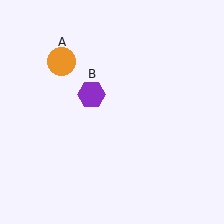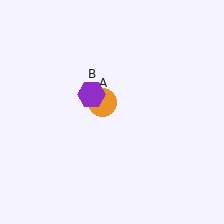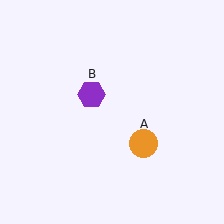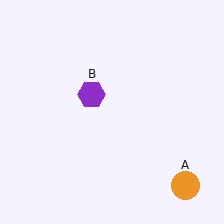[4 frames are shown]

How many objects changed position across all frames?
1 object changed position: orange circle (object A).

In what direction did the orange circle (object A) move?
The orange circle (object A) moved down and to the right.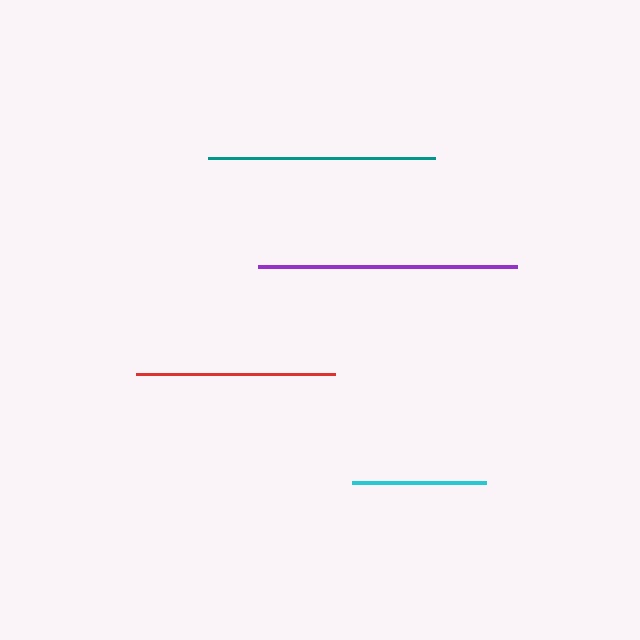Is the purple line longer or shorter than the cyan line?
The purple line is longer than the cyan line.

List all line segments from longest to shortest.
From longest to shortest: purple, teal, red, cyan.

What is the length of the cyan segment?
The cyan segment is approximately 134 pixels long.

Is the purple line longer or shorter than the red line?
The purple line is longer than the red line.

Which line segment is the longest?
The purple line is the longest at approximately 259 pixels.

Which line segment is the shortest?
The cyan line is the shortest at approximately 134 pixels.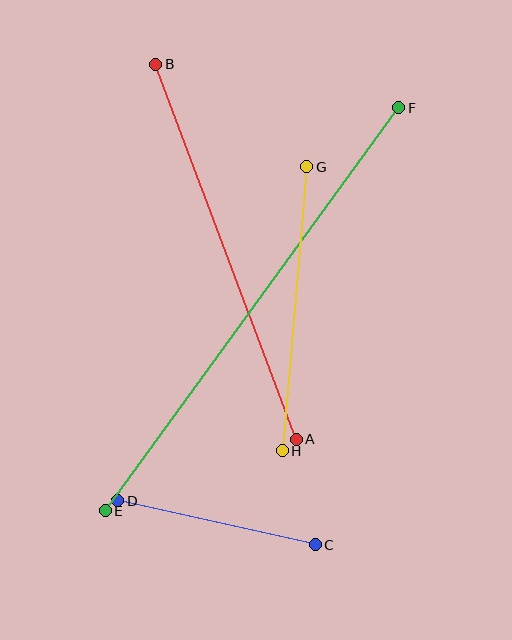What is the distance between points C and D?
The distance is approximately 202 pixels.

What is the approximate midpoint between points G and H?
The midpoint is at approximately (295, 309) pixels.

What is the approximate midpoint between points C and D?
The midpoint is at approximately (217, 523) pixels.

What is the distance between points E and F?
The distance is approximately 499 pixels.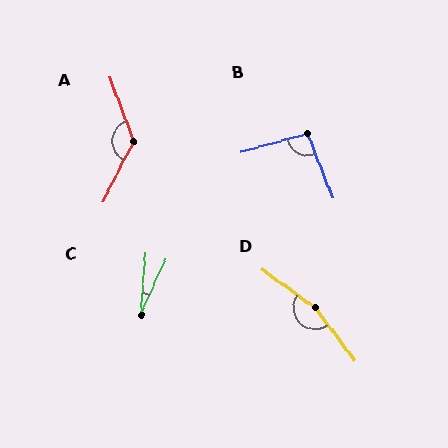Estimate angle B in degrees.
Approximately 96 degrees.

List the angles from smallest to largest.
C (19°), B (96°), A (132°), D (162°).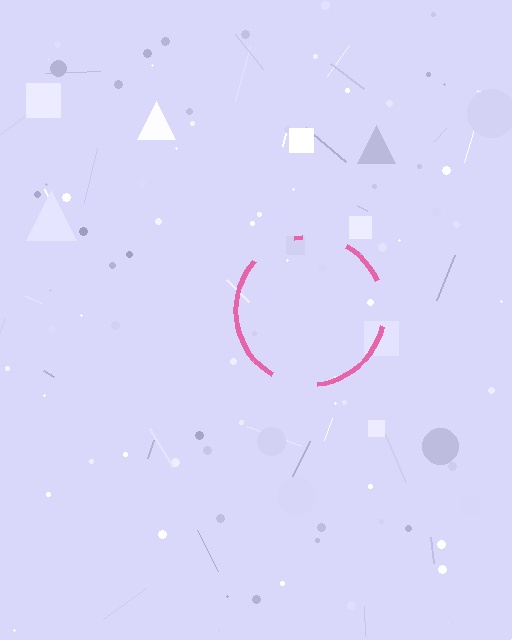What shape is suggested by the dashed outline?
The dashed outline suggests a circle.